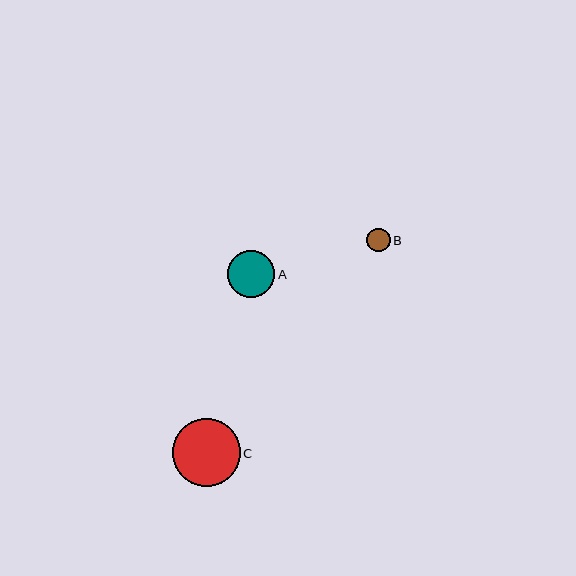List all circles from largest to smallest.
From largest to smallest: C, A, B.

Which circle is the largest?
Circle C is the largest with a size of approximately 68 pixels.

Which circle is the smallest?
Circle B is the smallest with a size of approximately 24 pixels.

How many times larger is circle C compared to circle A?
Circle C is approximately 1.4 times the size of circle A.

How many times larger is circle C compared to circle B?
Circle C is approximately 2.9 times the size of circle B.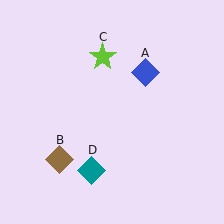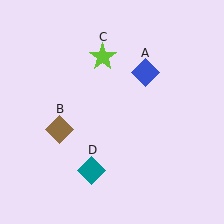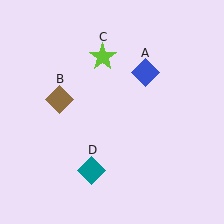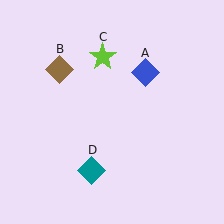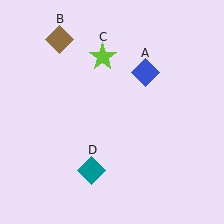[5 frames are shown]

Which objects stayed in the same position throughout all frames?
Blue diamond (object A) and lime star (object C) and teal diamond (object D) remained stationary.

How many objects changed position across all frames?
1 object changed position: brown diamond (object B).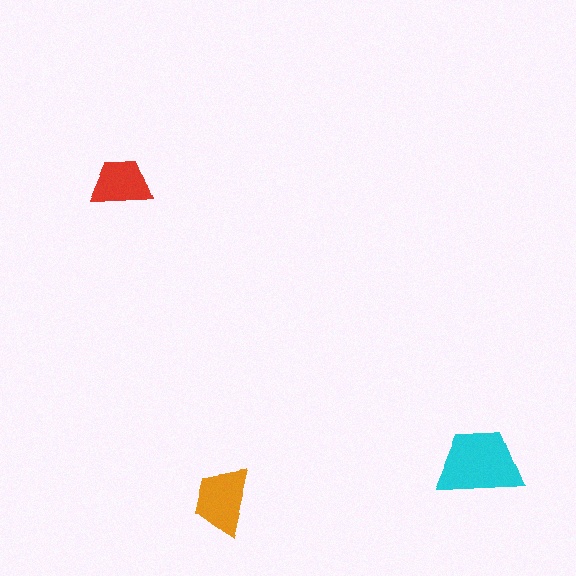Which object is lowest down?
The orange trapezoid is bottommost.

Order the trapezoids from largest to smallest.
the cyan one, the orange one, the red one.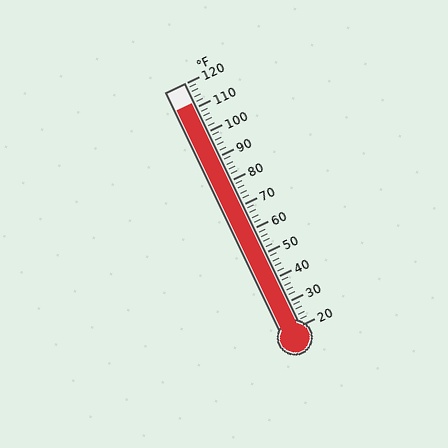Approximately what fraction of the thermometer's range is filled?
The thermometer is filled to approximately 90% of its range.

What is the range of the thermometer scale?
The thermometer scale ranges from 20°F to 120°F.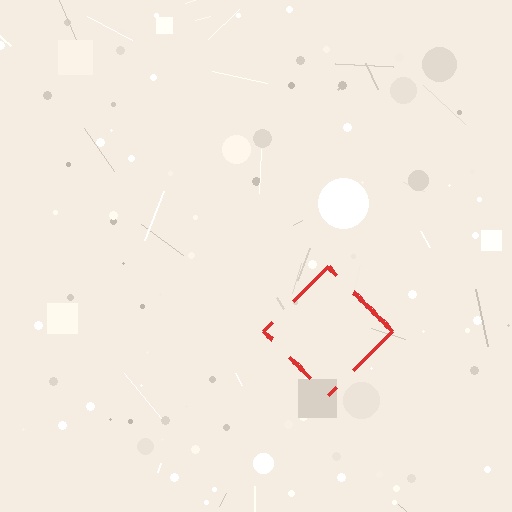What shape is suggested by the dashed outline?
The dashed outline suggests a diamond.